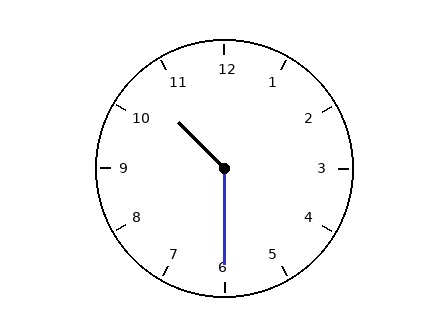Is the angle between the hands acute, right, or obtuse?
It is obtuse.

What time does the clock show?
10:30.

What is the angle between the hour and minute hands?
Approximately 135 degrees.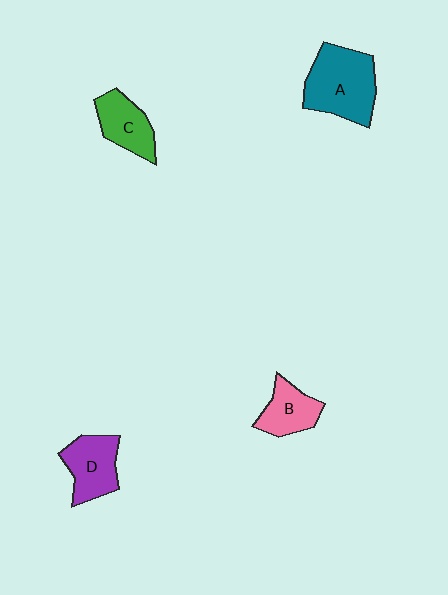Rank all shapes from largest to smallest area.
From largest to smallest: A (teal), D (purple), C (green), B (pink).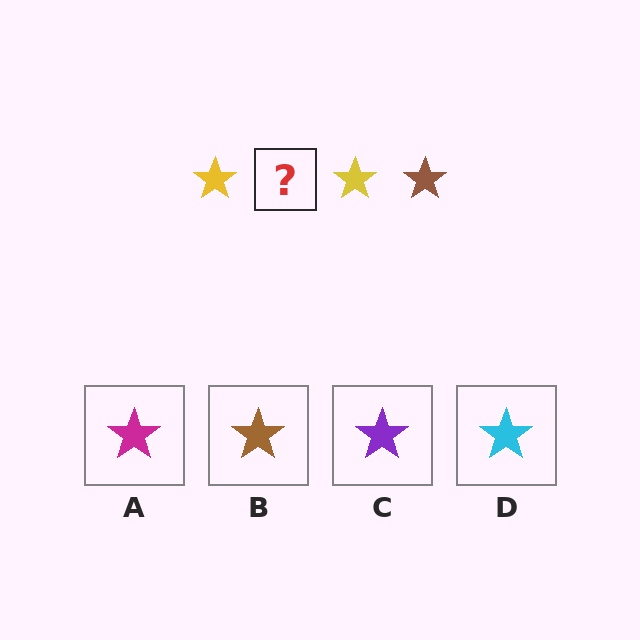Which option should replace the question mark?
Option B.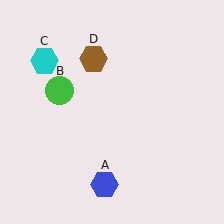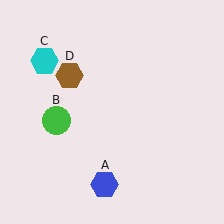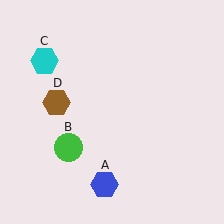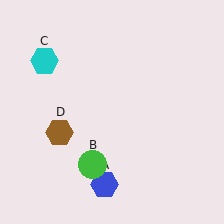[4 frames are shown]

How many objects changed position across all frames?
2 objects changed position: green circle (object B), brown hexagon (object D).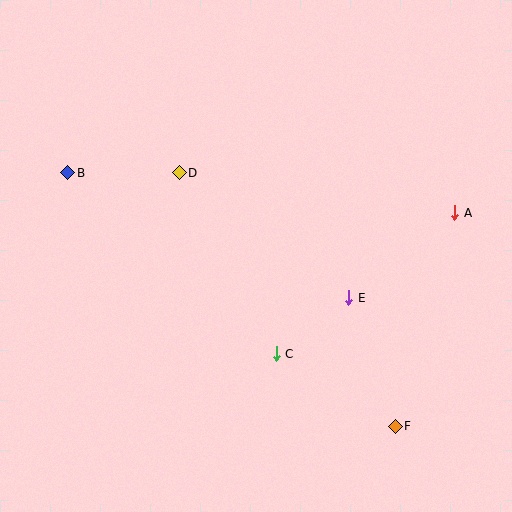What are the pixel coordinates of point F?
Point F is at (395, 426).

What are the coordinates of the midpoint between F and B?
The midpoint between F and B is at (231, 300).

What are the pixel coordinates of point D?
Point D is at (179, 173).